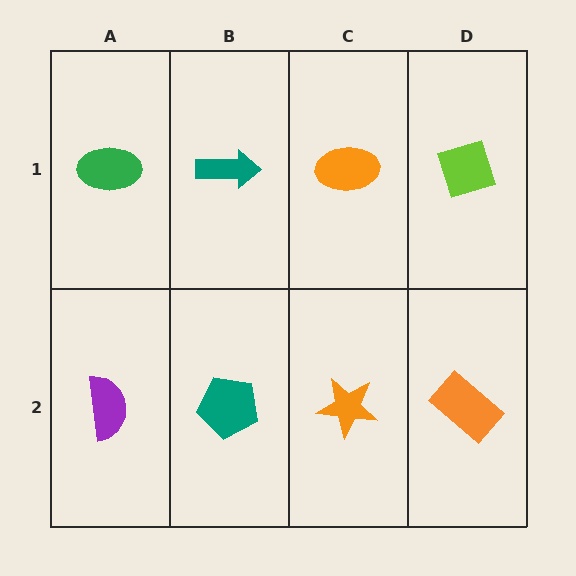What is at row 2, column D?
An orange rectangle.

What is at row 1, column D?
A lime diamond.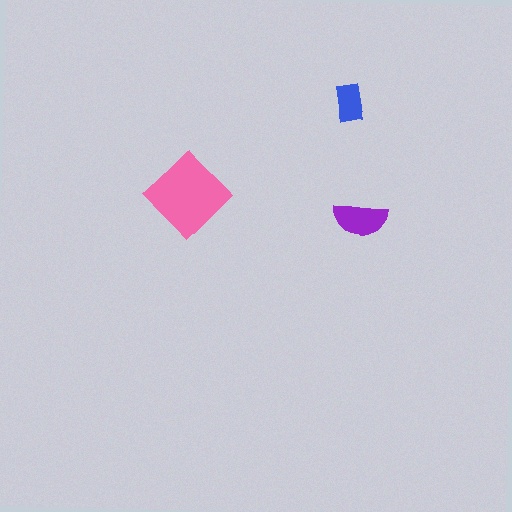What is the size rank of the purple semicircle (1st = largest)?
2nd.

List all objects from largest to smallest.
The pink diamond, the purple semicircle, the blue rectangle.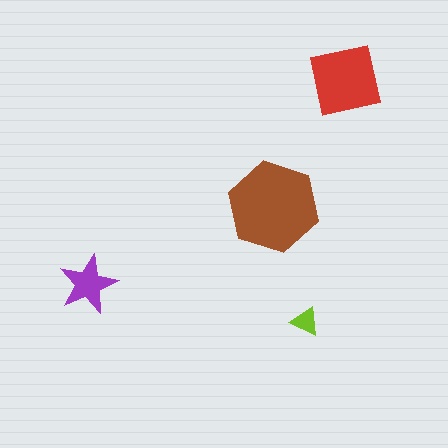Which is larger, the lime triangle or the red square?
The red square.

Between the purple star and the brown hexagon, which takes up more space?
The brown hexagon.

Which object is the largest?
The brown hexagon.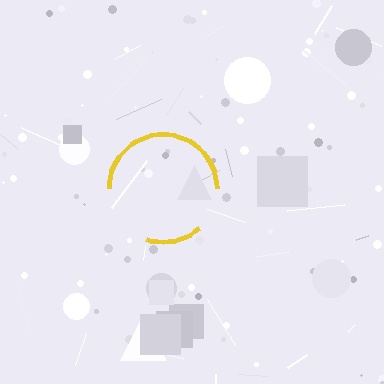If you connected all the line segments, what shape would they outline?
They would outline a circle.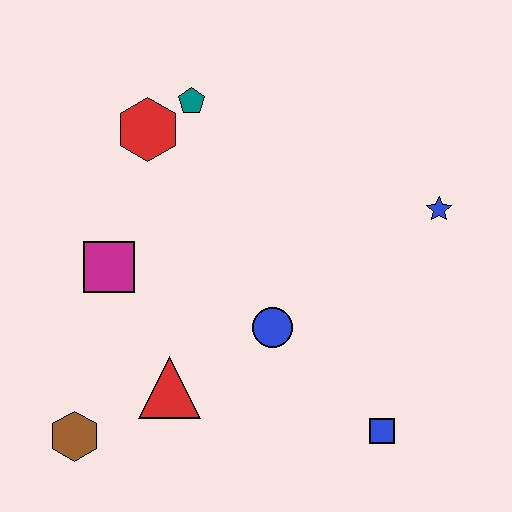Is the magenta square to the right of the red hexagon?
No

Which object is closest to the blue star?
The blue circle is closest to the blue star.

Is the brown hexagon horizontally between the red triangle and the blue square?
No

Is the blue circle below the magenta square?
Yes